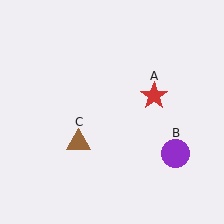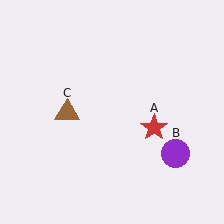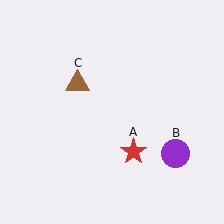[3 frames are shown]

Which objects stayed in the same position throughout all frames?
Purple circle (object B) remained stationary.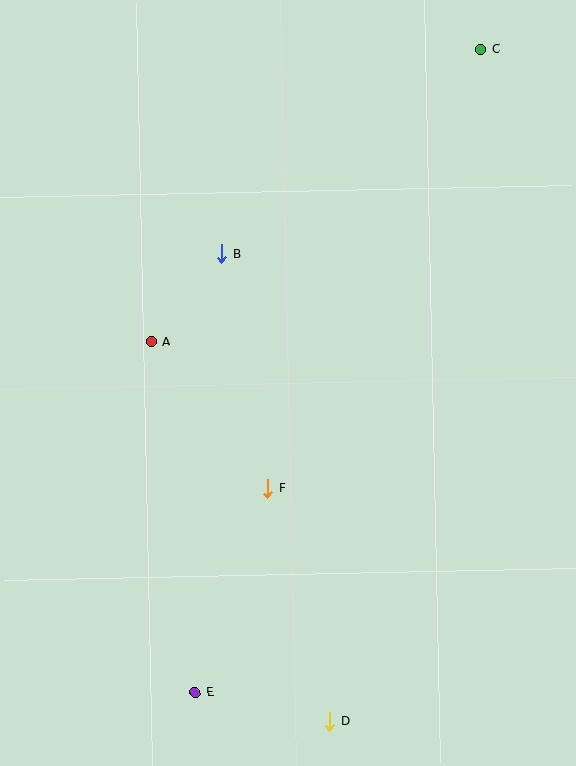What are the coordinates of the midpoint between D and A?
The midpoint between D and A is at (240, 532).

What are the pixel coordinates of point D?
Point D is at (330, 722).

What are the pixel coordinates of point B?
Point B is at (222, 254).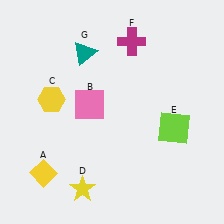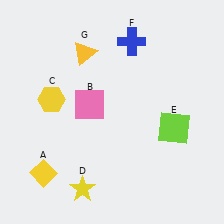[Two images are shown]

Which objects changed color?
F changed from magenta to blue. G changed from teal to yellow.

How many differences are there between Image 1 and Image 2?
There are 2 differences between the two images.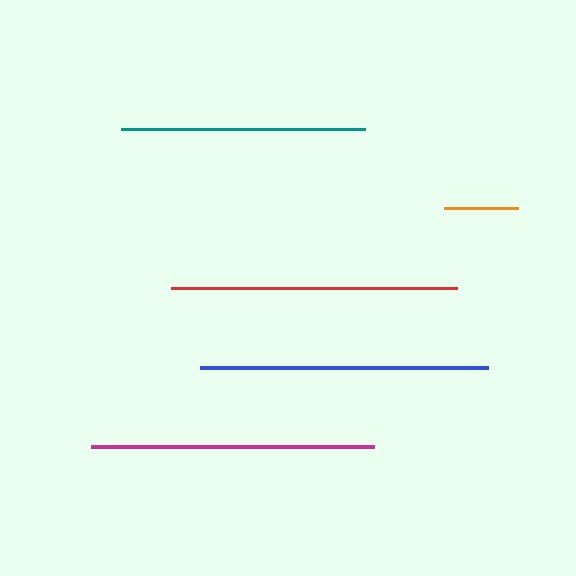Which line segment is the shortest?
The orange line is the shortest at approximately 74 pixels.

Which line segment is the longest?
The blue line is the longest at approximately 288 pixels.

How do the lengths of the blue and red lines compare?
The blue and red lines are approximately the same length.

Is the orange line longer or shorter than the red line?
The red line is longer than the orange line.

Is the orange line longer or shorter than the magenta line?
The magenta line is longer than the orange line.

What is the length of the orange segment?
The orange segment is approximately 74 pixels long.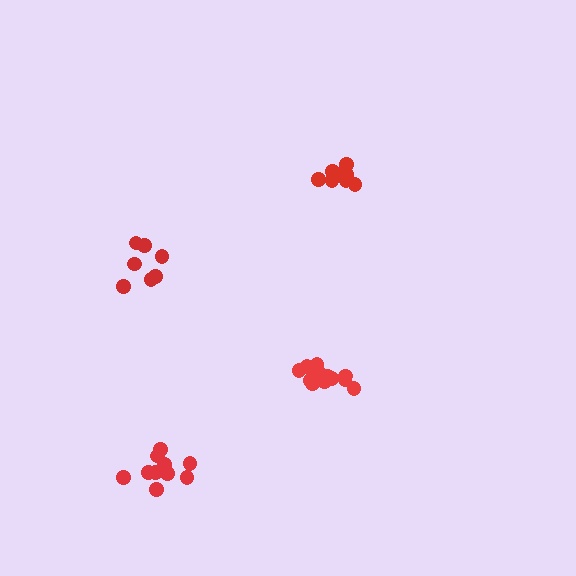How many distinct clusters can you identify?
There are 4 distinct clusters.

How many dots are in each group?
Group 1: 8 dots, Group 2: 14 dots, Group 3: 12 dots, Group 4: 8 dots (42 total).